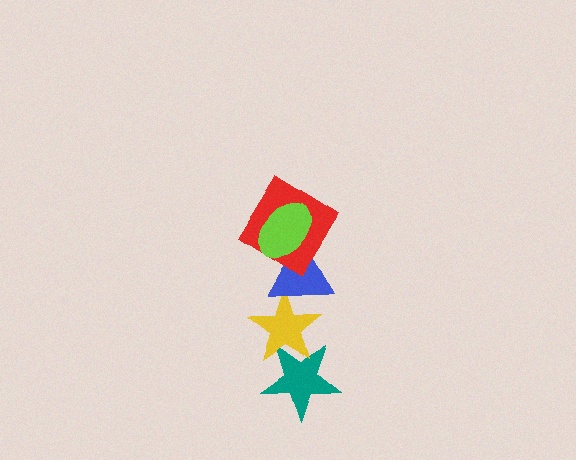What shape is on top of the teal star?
The yellow star is on top of the teal star.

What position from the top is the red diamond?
The red diamond is 2nd from the top.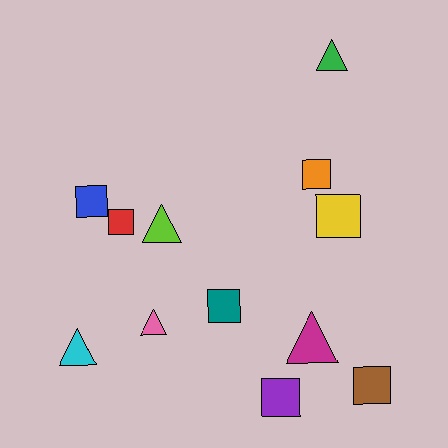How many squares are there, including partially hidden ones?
There are 7 squares.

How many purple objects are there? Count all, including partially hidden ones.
There is 1 purple object.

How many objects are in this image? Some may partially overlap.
There are 12 objects.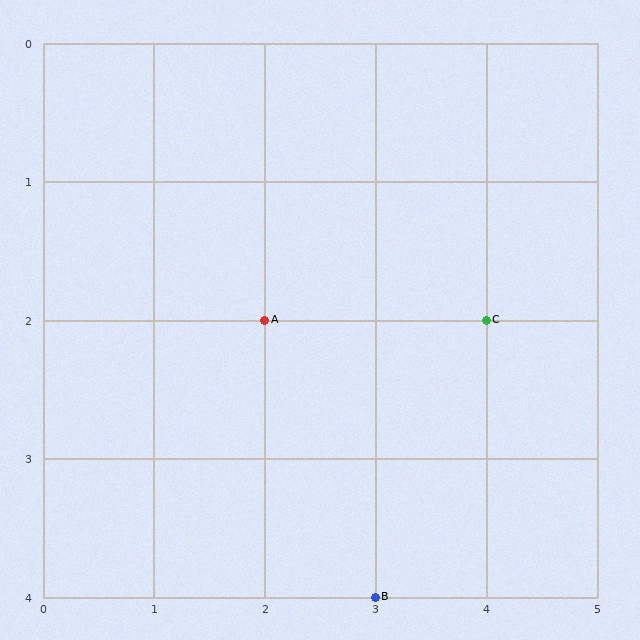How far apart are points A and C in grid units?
Points A and C are 2 columns apart.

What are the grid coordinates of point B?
Point B is at grid coordinates (3, 4).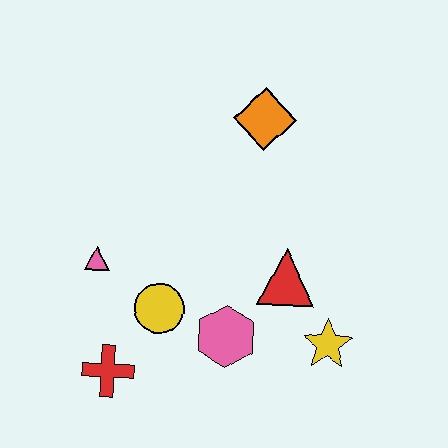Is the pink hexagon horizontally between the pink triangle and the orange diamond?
Yes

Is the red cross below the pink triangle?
Yes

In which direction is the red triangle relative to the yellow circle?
The red triangle is to the right of the yellow circle.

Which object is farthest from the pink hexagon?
The orange diamond is farthest from the pink hexagon.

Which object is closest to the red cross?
The yellow circle is closest to the red cross.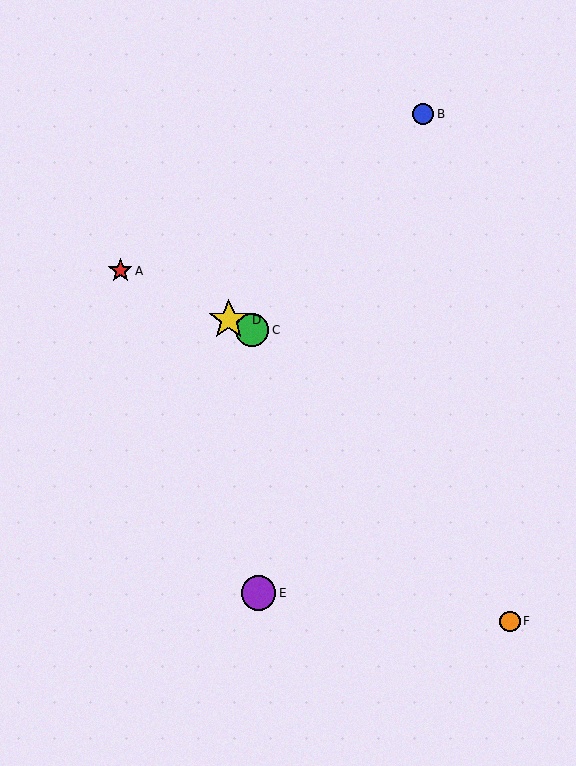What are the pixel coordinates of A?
Object A is at (120, 271).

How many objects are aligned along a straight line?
3 objects (A, C, D) are aligned along a straight line.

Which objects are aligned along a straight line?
Objects A, C, D are aligned along a straight line.